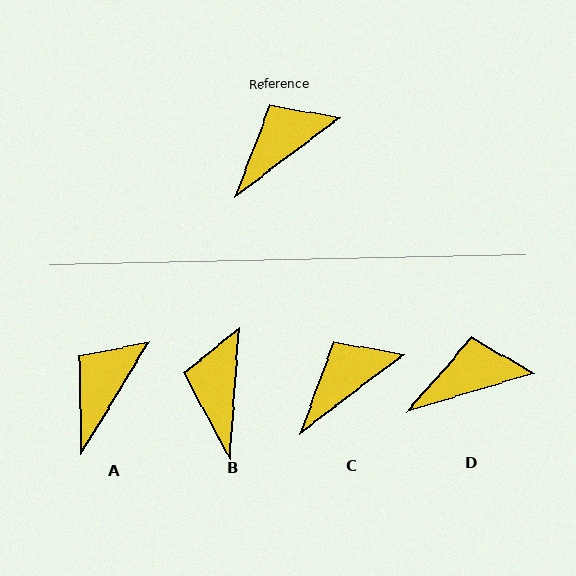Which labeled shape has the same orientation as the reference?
C.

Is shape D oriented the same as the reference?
No, it is off by about 20 degrees.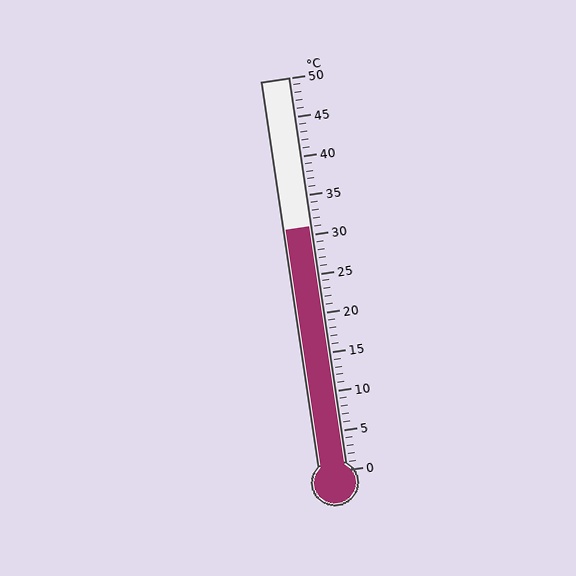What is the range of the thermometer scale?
The thermometer scale ranges from 0°C to 50°C.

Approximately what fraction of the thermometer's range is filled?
The thermometer is filled to approximately 60% of its range.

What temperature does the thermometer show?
The thermometer shows approximately 31°C.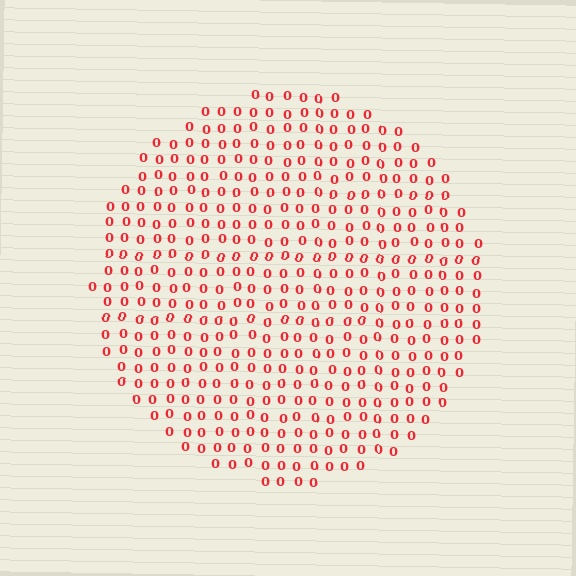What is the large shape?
The large shape is a circle.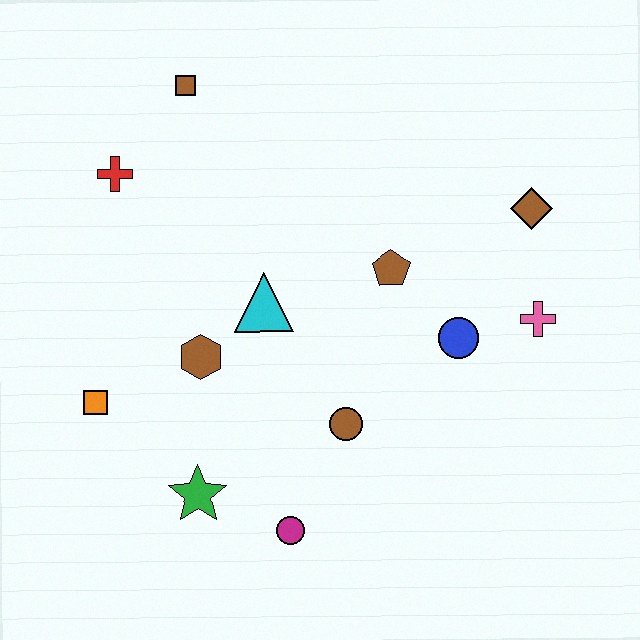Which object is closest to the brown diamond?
The pink cross is closest to the brown diamond.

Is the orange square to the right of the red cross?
No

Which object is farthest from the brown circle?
The brown square is farthest from the brown circle.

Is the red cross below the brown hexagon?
No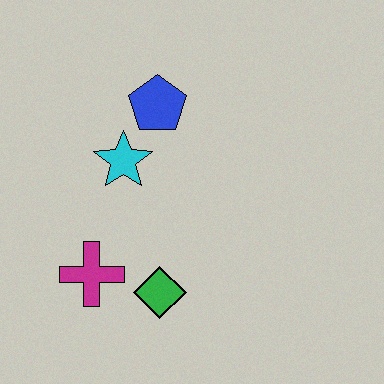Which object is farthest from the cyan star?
The green diamond is farthest from the cyan star.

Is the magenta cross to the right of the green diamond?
No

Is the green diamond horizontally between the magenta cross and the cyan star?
No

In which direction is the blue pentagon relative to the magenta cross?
The blue pentagon is above the magenta cross.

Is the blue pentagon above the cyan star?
Yes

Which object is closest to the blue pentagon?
The cyan star is closest to the blue pentagon.